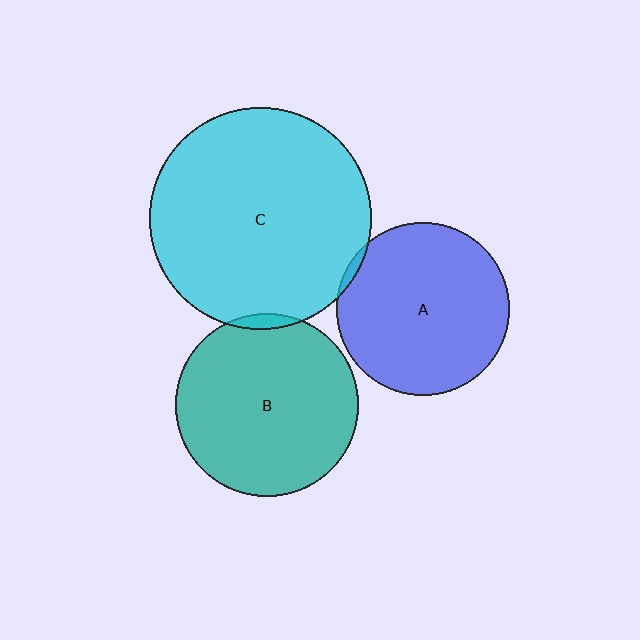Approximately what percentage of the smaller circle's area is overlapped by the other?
Approximately 5%.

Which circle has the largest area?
Circle C (cyan).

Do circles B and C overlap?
Yes.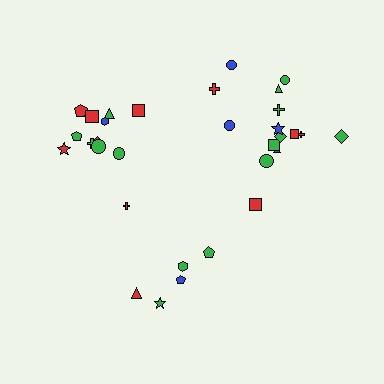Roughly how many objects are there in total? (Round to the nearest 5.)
Roughly 30 objects in total.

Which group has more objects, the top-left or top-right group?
The top-right group.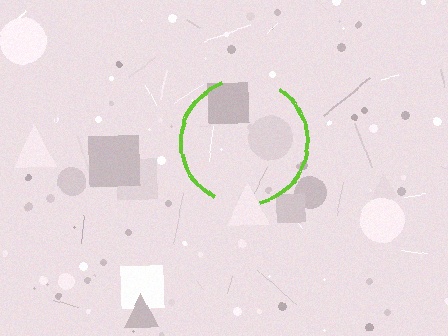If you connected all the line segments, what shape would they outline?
They would outline a circle.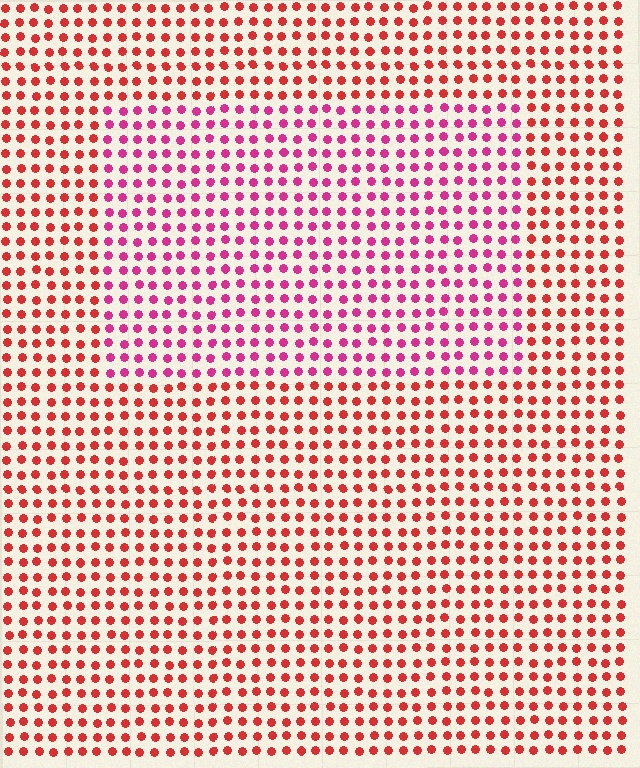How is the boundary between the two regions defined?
The boundary is defined purely by a slight shift in hue (about 35 degrees). Spacing, size, and orientation are identical on both sides.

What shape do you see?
I see a rectangle.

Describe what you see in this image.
The image is filled with small red elements in a uniform arrangement. A rectangle-shaped region is visible where the elements are tinted to a slightly different hue, forming a subtle color boundary.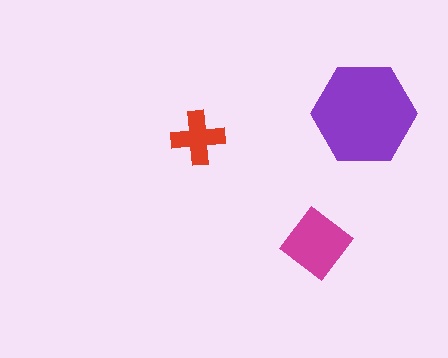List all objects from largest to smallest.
The purple hexagon, the magenta diamond, the red cross.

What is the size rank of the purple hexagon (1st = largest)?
1st.